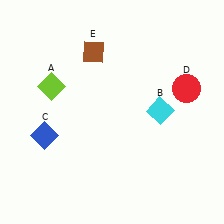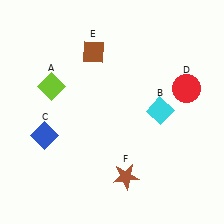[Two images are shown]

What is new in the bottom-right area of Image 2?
A brown star (F) was added in the bottom-right area of Image 2.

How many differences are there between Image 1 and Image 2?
There is 1 difference between the two images.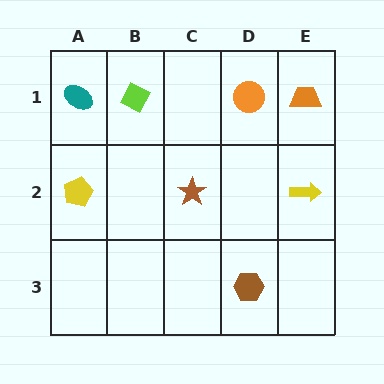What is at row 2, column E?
A yellow arrow.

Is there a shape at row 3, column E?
No, that cell is empty.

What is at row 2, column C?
A brown star.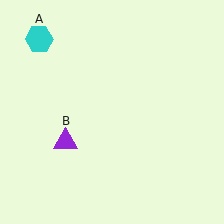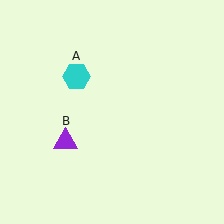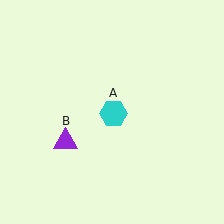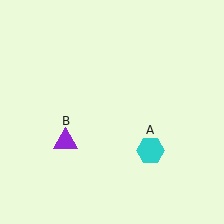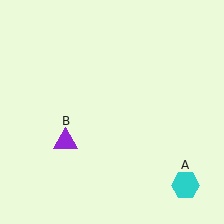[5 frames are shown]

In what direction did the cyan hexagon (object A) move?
The cyan hexagon (object A) moved down and to the right.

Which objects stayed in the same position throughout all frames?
Purple triangle (object B) remained stationary.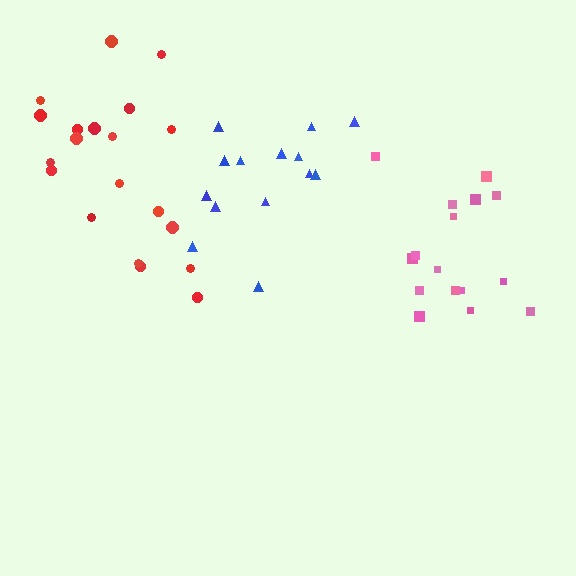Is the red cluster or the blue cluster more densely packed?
Blue.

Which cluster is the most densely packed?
Pink.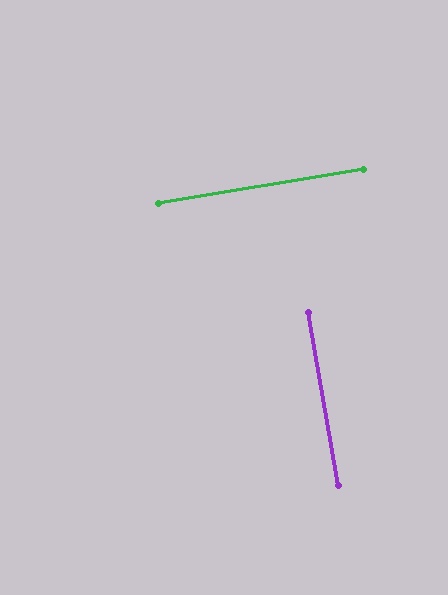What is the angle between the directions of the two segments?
Approximately 90 degrees.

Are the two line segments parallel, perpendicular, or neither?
Perpendicular — they meet at approximately 90°.